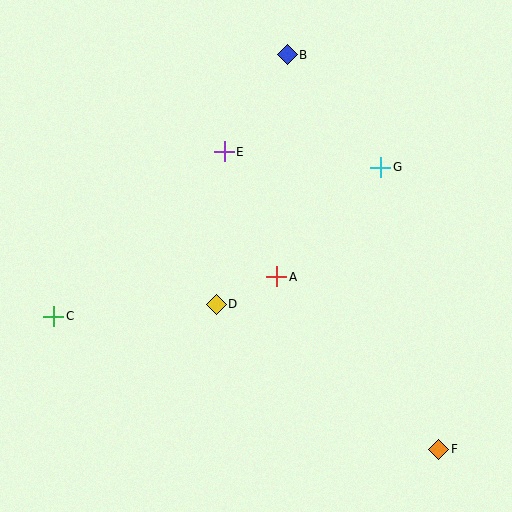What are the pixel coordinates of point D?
Point D is at (216, 304).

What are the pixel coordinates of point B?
Point B is at (287, 55).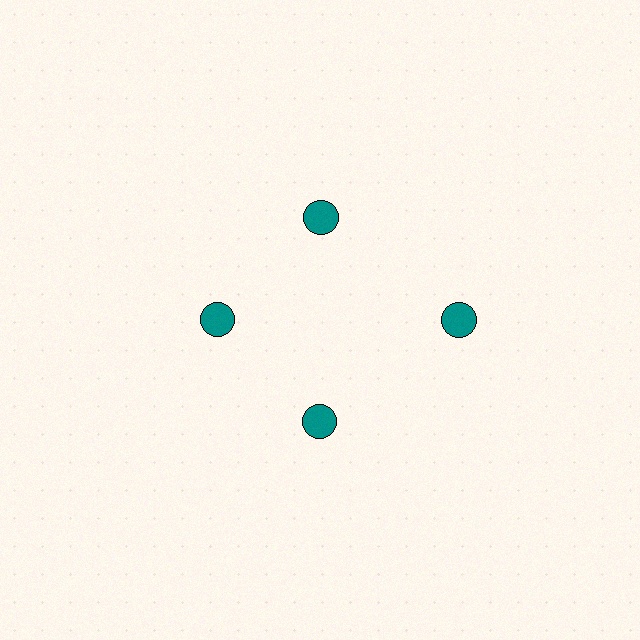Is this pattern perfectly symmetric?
No. The 4 teal circles are arranged in a ring, but one element near the 3 o'clock position is pushed outward from the center, breaking the 4-fold rotational symmetry.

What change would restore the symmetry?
The symmetry would be restored by moving it inward, back onto the ring so that all 4 circles sit at equal angles and equal distance from the center.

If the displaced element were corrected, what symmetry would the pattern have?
It would have 4-fold rotational symmetry — the pattern would map onto itself every 90 degrees.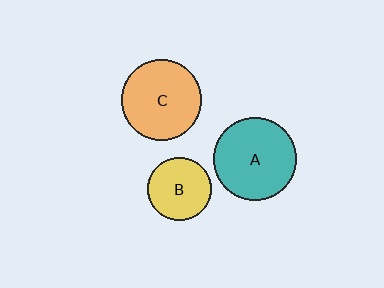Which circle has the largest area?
Circle A (teal).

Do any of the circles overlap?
No, none of the circles overlap.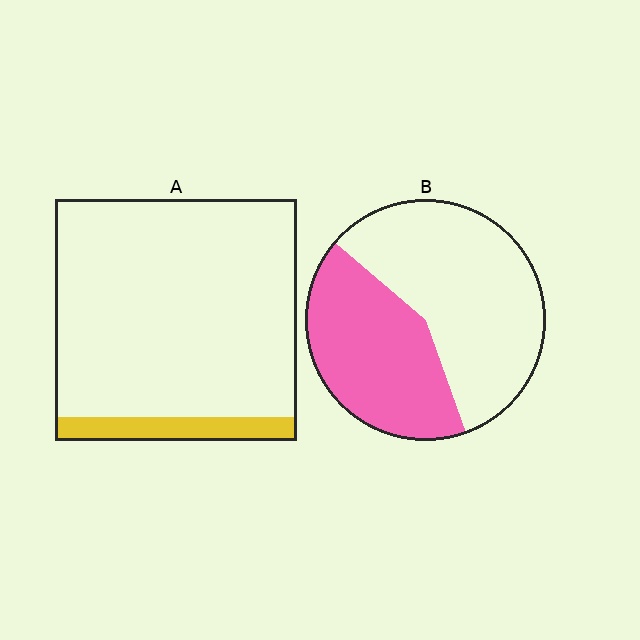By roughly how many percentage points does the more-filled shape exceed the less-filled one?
By roughly 30 percentage points (B over A).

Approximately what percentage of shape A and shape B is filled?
A is approximately 10% and B is approximately 40%.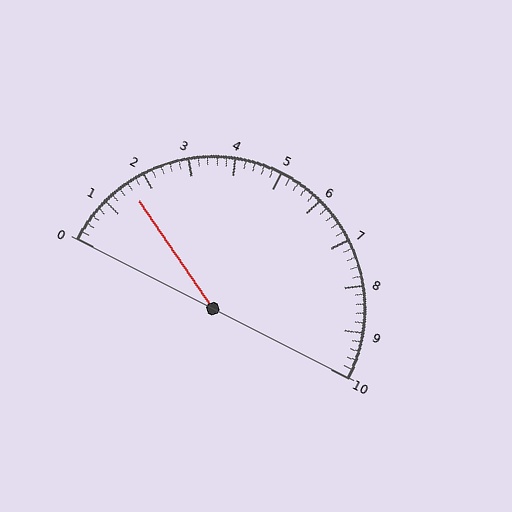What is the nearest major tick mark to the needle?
The nearest major tick mark is 2.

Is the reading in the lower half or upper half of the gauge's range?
The reading is in the lower half of the range (0 to 10).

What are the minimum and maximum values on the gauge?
The gauge ranges from 0 to 10.